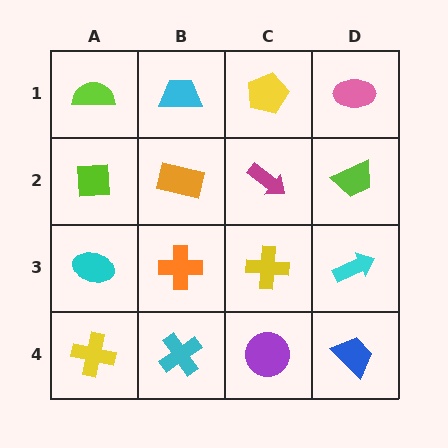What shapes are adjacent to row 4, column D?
A cyan arrow (row 3, column D), a purple circle (row 4, column C).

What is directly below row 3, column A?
A yellow cross.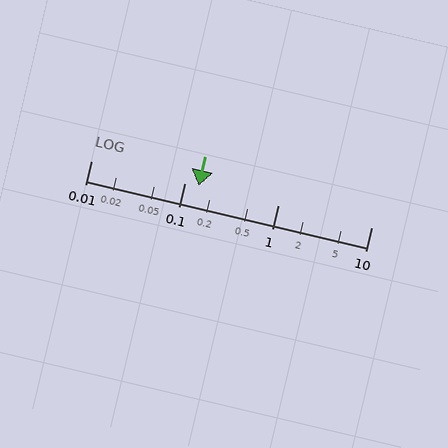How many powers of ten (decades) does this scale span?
The scale spans 3 decades, from 0.01 to 10.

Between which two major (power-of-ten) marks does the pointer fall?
The pointer is between 0.1 and 1.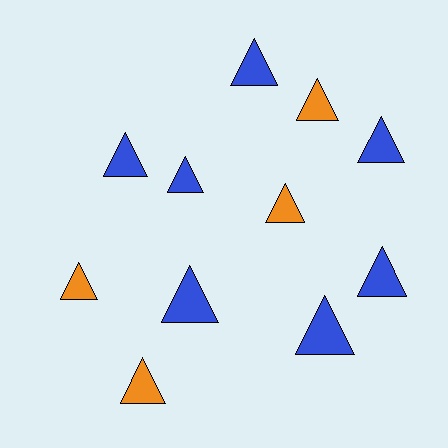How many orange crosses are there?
There are no orange crosses.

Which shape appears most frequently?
Triangle, with 11 objects.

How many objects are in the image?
There are 11 objects.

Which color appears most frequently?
Blue, with 7 objects.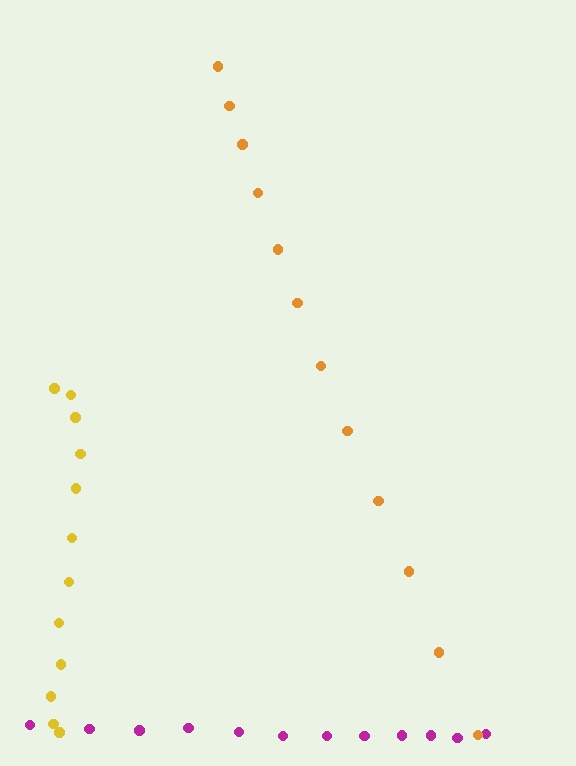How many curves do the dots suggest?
There are 3 distinct paths.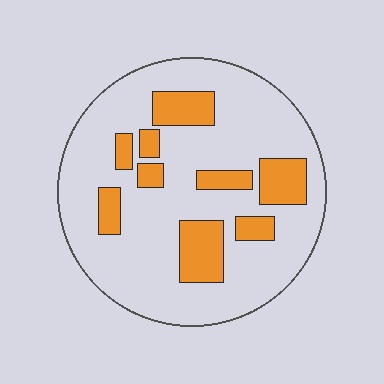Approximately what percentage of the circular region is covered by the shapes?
Approximately 20%.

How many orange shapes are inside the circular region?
9.